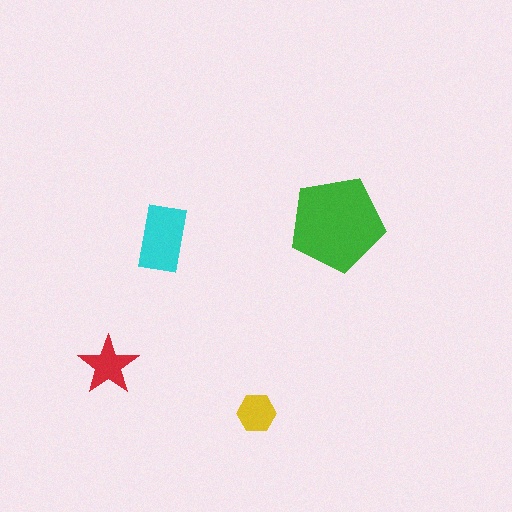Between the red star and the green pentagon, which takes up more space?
The green pentagon.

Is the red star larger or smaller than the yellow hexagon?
Larger.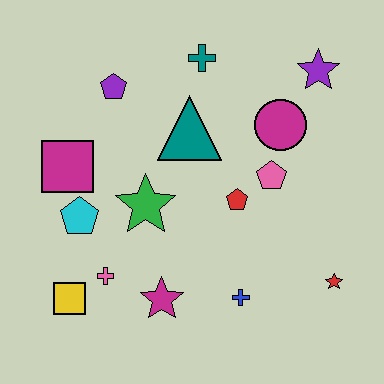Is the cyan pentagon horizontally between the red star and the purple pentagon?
No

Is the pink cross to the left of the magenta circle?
Yes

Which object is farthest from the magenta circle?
The yellow square is farthest from the magenta circle.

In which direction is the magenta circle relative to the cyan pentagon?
The magenta circle is to the right of the cyan pentagon.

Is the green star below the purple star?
Yes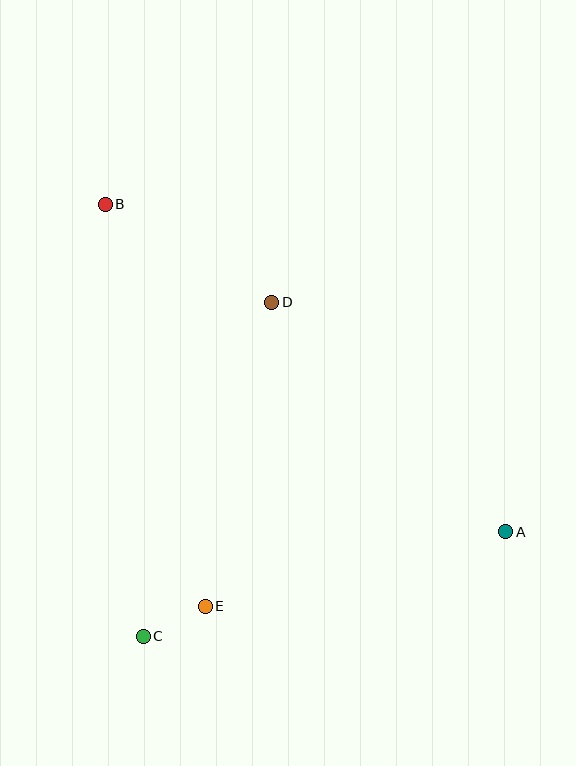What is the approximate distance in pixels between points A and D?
The distance between A and D is approximately 328 pixels.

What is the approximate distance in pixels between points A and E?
The distance between A and E is approximately 310 pixels.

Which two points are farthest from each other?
Points A and B are farthest from each other.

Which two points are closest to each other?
Points C and E are closest to each other.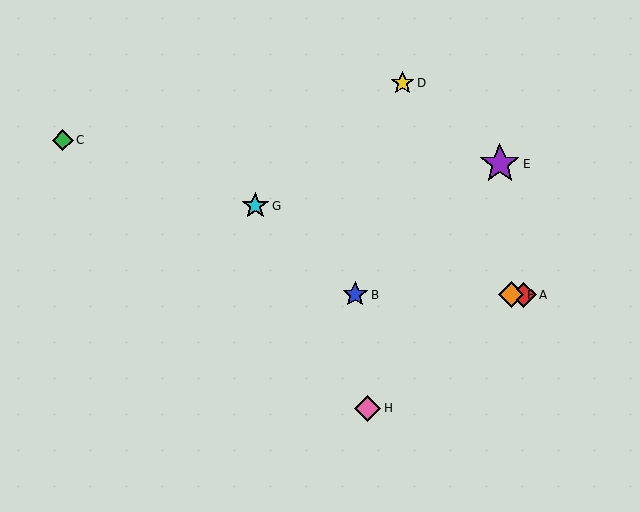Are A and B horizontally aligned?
Yes, both are at y≈295.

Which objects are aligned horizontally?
Objects A, B, F are aligned horizontally.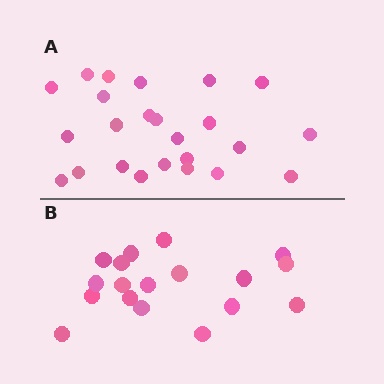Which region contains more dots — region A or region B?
Region A (the top region) has more dots.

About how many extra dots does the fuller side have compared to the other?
Region A has about 6 more dots than region B.